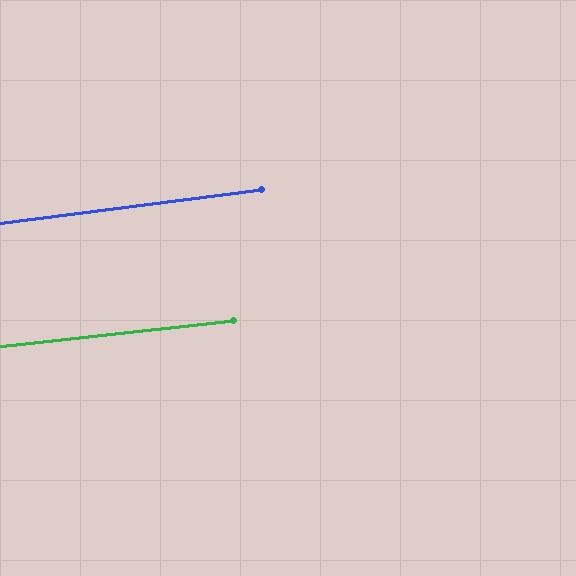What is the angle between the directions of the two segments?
Approximately 1 degree.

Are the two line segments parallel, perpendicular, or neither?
Parallel — their directions differ by only 1.1°.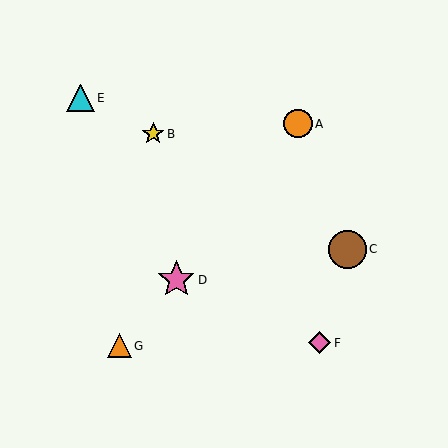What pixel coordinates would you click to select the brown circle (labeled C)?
Click at (347, 249) to select the brown circle C.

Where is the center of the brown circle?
The center of the brown circle is at (347, 249).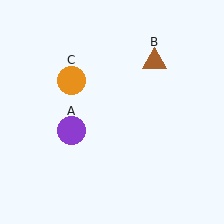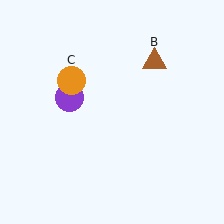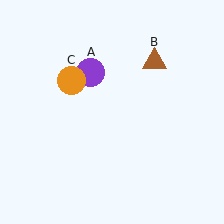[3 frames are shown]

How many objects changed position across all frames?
1 object changed position: purple circle (object A).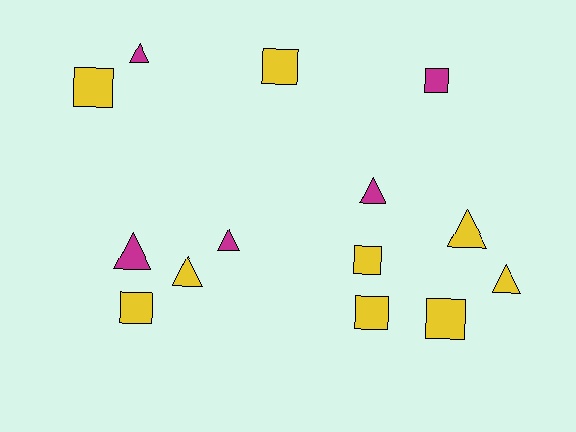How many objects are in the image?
There are 14 objects.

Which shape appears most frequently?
Square, with 7 objects.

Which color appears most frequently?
Yellow, with 9 objects.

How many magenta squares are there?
There is 1 magenta square.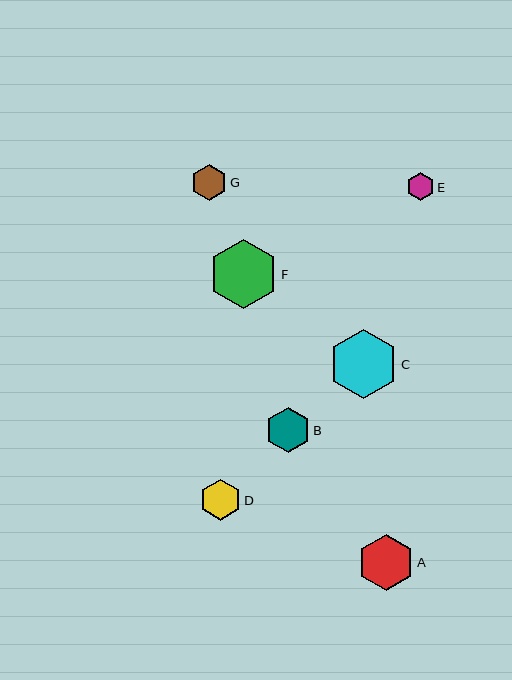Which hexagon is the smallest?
Hexagon E is the smallest with a size of approximately 27 pixels.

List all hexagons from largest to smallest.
From largest to smallest: F, C, A, B, D, G, E.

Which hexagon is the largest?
Hexagon F is the largest with a size of approximately 70 pixels.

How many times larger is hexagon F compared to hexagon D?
Hexagon F is approximately 1.7 times the size of hexagon D.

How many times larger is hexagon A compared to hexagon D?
Hexagon A is approximately 1.4 times the size of hexagon D.